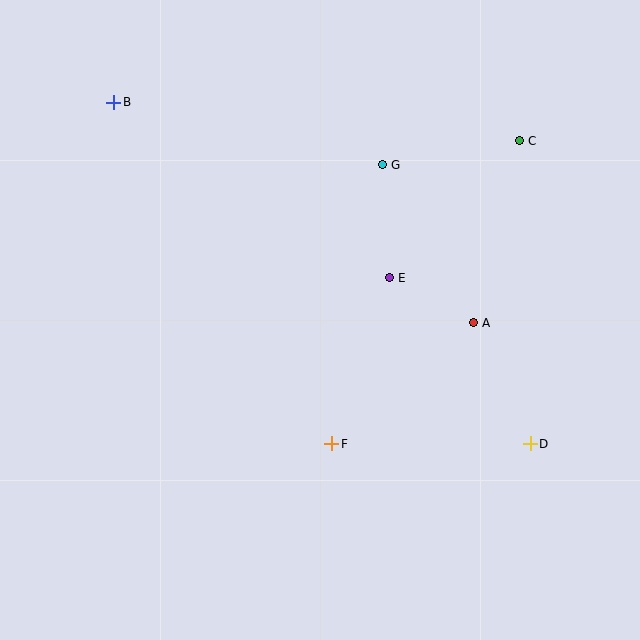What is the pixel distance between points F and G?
The distance between F and G is 284 pixels.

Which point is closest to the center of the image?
Point E at (389, 278) is closest to the center.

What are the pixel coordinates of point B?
Point B is at (114, 102).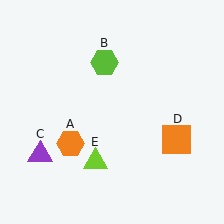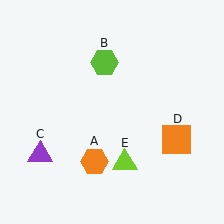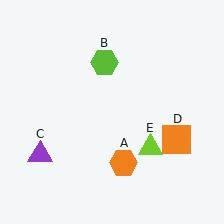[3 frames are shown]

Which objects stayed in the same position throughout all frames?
Lime hexagon (object B) and purple triangle (object C) and orange square (object D) remained stationary.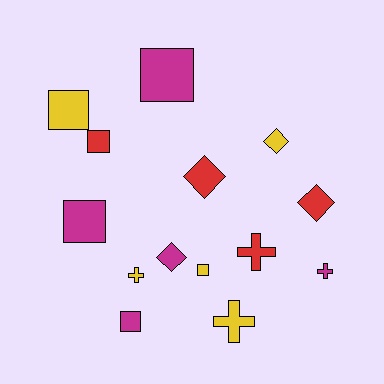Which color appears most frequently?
Yellow, with 5 objects.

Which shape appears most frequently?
Square, with 6 objects.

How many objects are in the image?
There are 14 objects.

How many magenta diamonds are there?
There is 1 magenta diamond.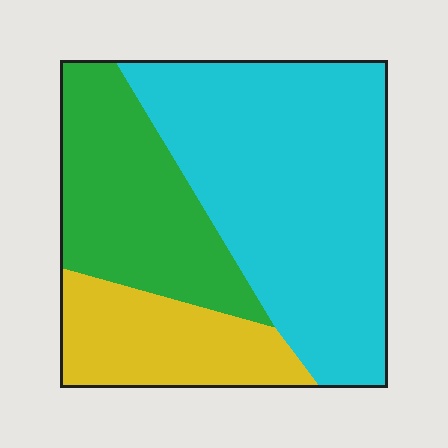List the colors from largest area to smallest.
From largest to smallest: cyan, green, yellow.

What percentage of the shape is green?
Green covers 28% of the shape.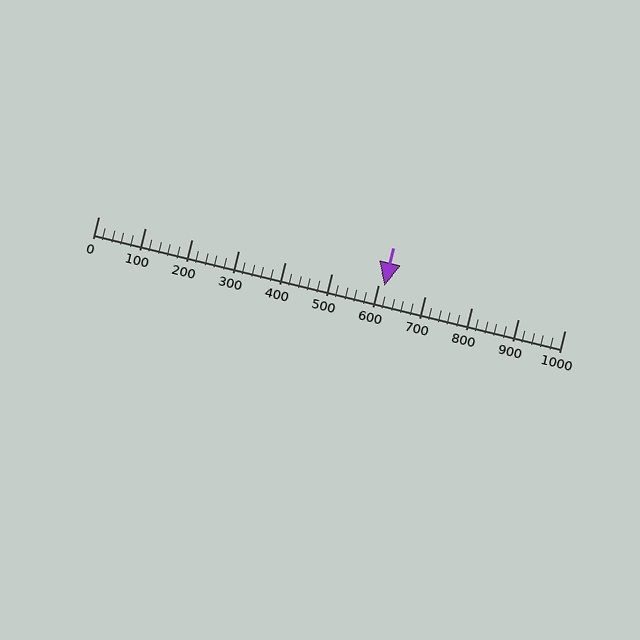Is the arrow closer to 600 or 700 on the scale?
The arrow is closer to 600.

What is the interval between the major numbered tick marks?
The major tick marks are spaced 100 units apart.